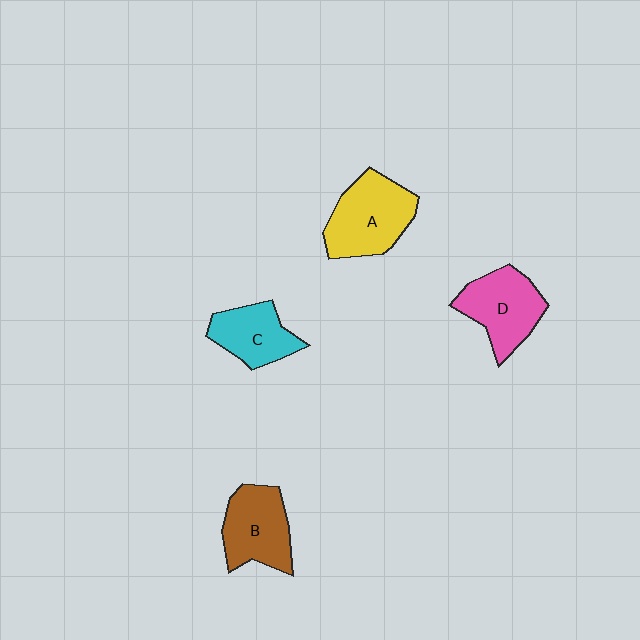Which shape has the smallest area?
Shape C (cyan).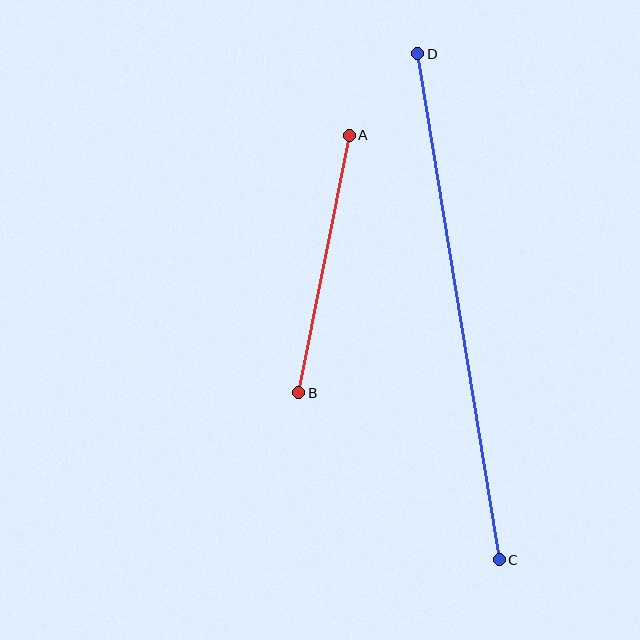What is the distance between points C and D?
The distance is approximately 513 pixels.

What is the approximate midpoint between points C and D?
The midpoint is at approximately (459, 307) pixels.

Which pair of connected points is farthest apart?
Points C and D are farthest apart.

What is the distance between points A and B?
The distance is approximately 262 pixels.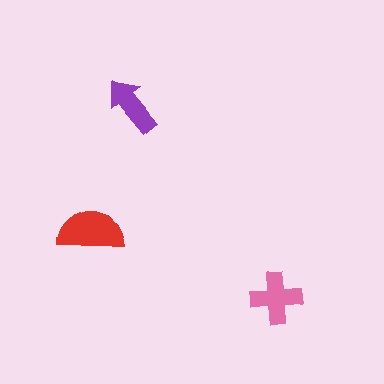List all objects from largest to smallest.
The red semicircle, the pink cross, the purple arrow.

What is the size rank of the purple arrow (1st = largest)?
3rd.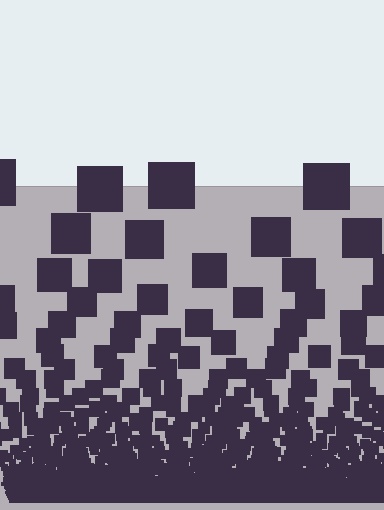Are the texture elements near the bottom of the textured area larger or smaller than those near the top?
Smaller. The gradient is inverted — elements near the bottom are smaller and denser.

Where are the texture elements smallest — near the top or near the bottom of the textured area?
Near the bottom.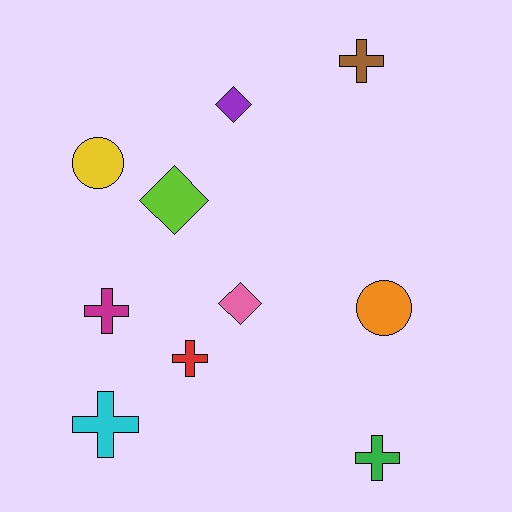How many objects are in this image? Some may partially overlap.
There are 10 objects.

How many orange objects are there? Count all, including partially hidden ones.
There is 1 orange object.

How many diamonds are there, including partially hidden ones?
There are 3 diamonds.